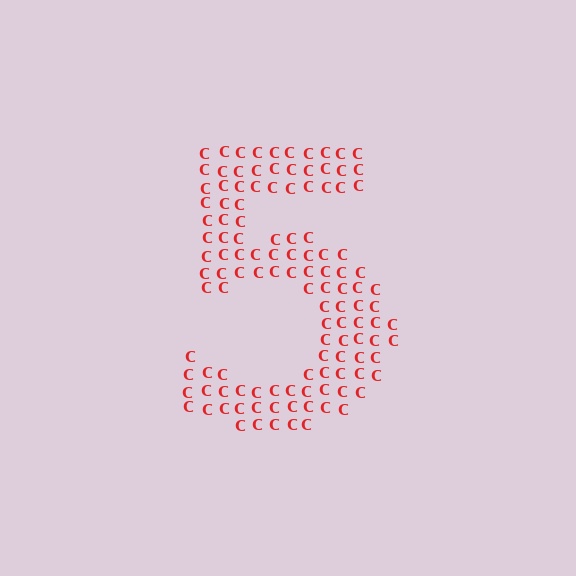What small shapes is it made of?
It is made of small letter C's.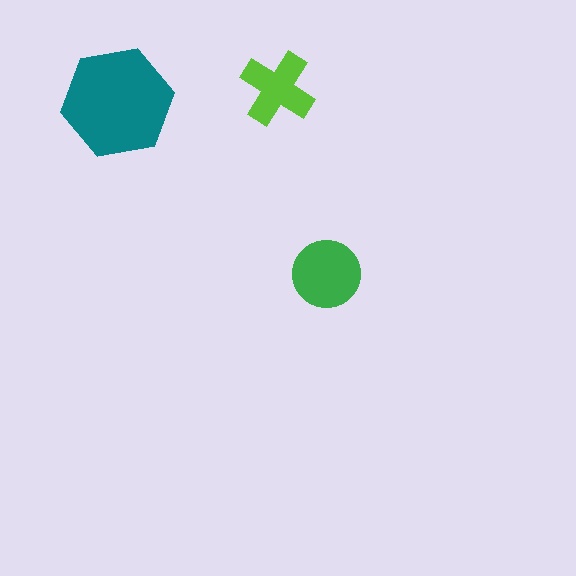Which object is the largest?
The teal hexagon.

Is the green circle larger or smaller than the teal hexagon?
Smaller.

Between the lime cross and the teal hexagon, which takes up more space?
The teal hexagon.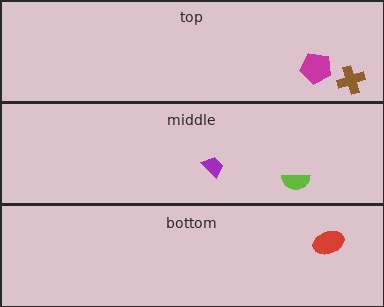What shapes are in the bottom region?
The red ellipse.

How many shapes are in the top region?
2.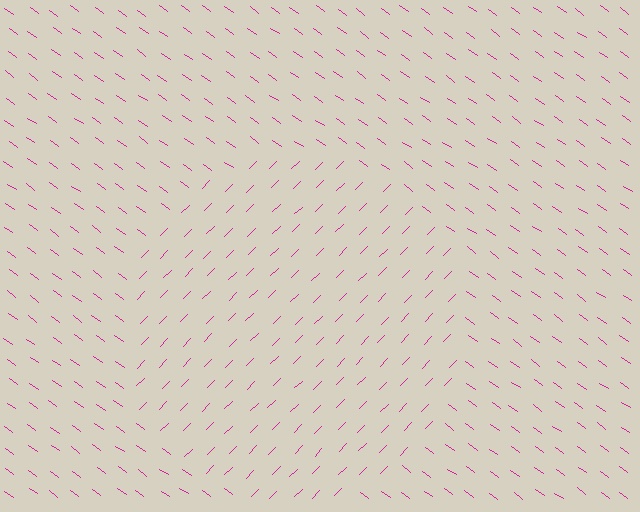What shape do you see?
I see a circle.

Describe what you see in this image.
The image is filled with small magenta line segments. A circle region in the image has lines oriented differently from the surrounding lines, creating a visible texture boundary.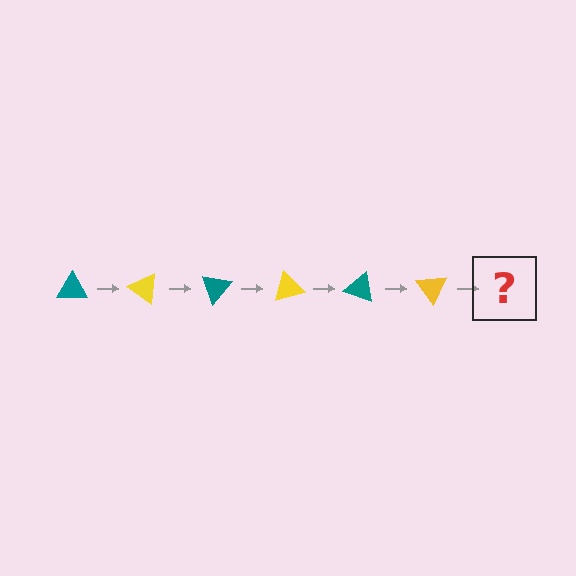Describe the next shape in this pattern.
It should be a teal triangle, rotated 210 degrees from the start.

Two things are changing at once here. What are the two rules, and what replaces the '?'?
The two rules are that it rotates 35 degrees each step and the color cycles through teal and yellow. The '?' should be a teal triangle, rotated 210 degrees from the start.